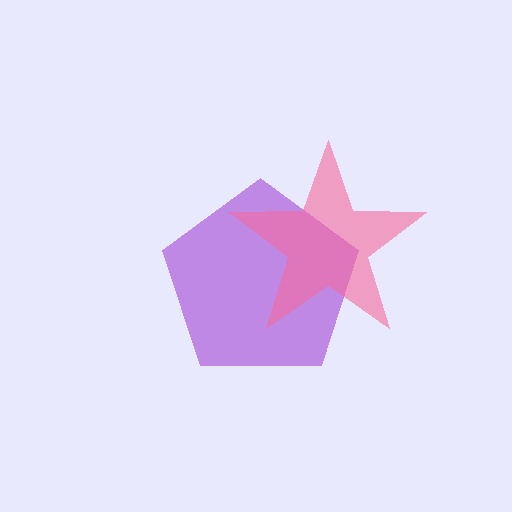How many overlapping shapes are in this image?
There are 2 overlapping shapes in the image.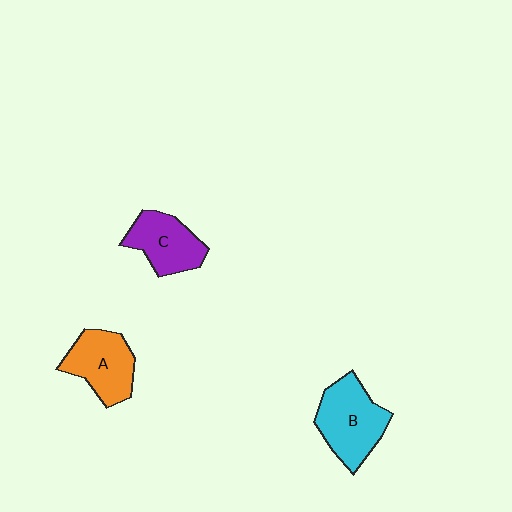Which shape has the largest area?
Shape B (cyan).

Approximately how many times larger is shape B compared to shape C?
Approximately 1.3 times.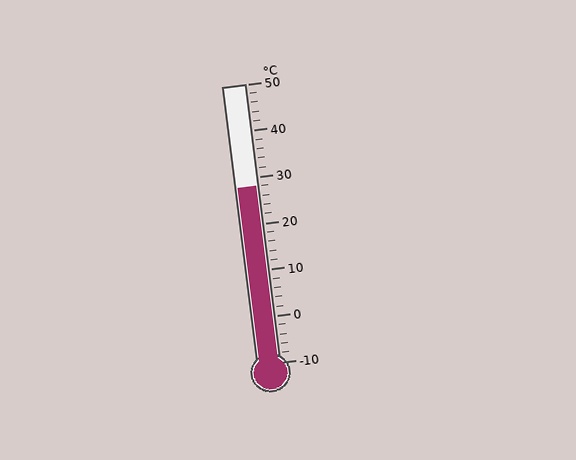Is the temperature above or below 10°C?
The temperature is above 10°C.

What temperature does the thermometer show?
The thermometer shows approximately 28°C.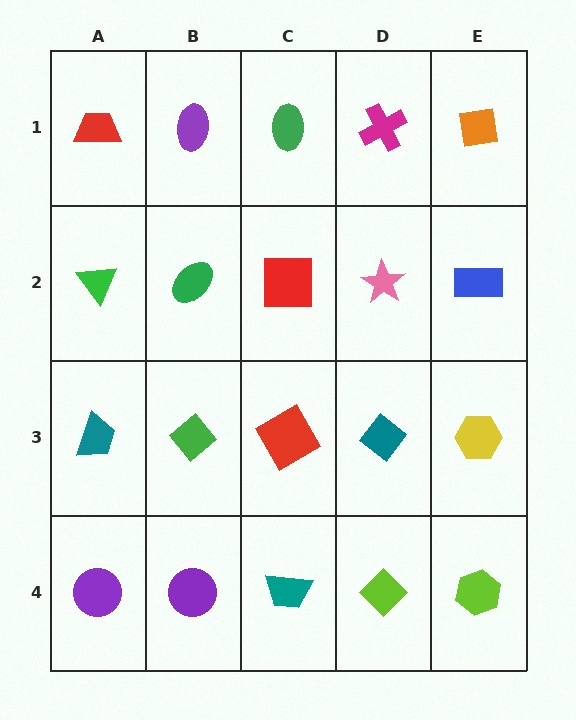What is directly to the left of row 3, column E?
A teal diamond.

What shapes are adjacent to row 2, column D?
A magenta cross (row 1, column D), a teal diamond (row 3, column D), a red square (row 2, column C), a blue rectangle (row 2, column E).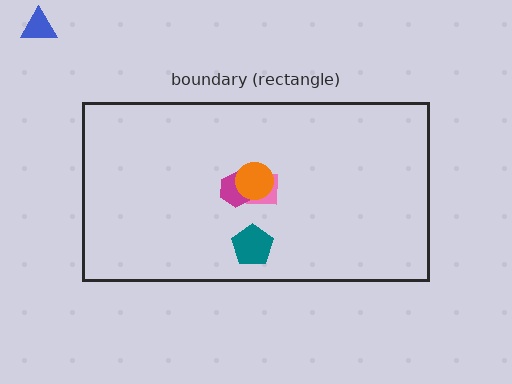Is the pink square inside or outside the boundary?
Inside.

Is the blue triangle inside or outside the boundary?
Outside.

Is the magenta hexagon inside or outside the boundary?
Inside.